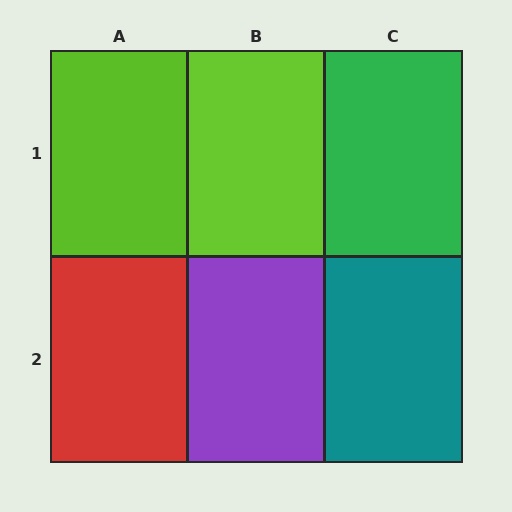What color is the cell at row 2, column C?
Teal.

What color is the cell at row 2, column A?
Red.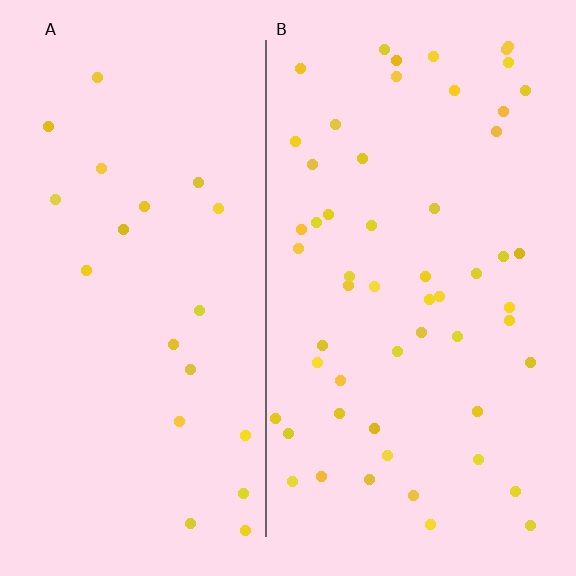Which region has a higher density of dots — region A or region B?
B (the right).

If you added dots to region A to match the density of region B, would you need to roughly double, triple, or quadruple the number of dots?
Approximately triple.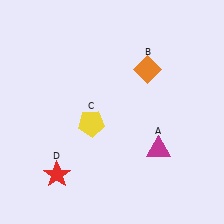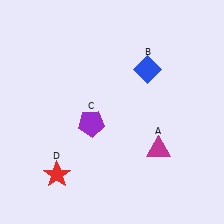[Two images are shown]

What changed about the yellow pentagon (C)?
In Image 1, C is yellow. In Image 2, it changed to purple.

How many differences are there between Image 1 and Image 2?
There are 2 differences between the two images.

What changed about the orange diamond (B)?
In Image 1, B is orange. In Image 2, it changed to blue.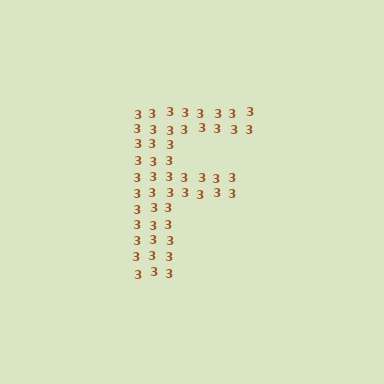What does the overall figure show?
The overall figure shows the letter F.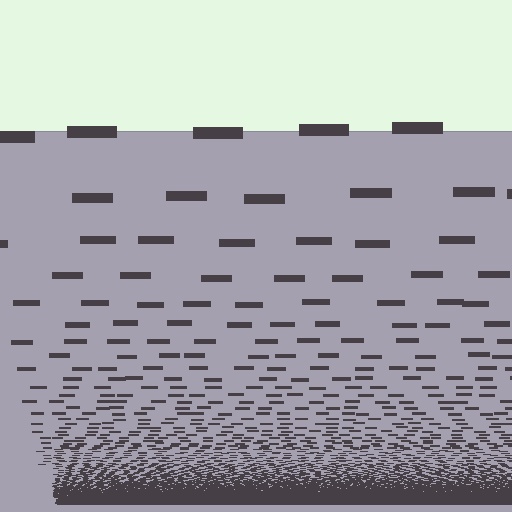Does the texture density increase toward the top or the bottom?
Density increases toward the bottom.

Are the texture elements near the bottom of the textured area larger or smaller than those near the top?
Smaller. The gradient is inverted — elements near the bottom are smaller and denser.